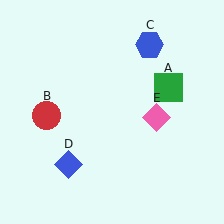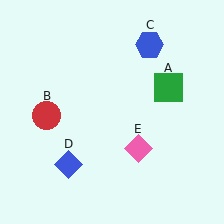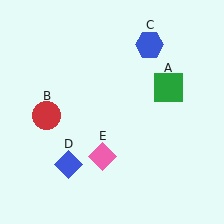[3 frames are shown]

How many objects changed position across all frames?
1 object changed position: pink diamond (object E).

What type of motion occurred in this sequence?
The pink diamond (object E) rotated clockwise around the center of the scene.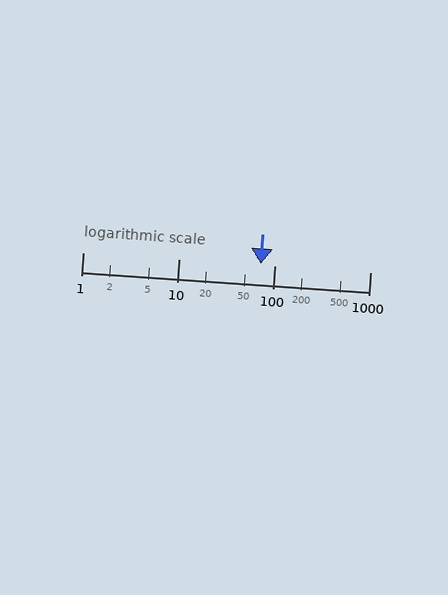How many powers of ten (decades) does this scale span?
The scale spans 3 decades, from 1 to 1000.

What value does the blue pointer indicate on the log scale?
The pointer indicates approximately 72.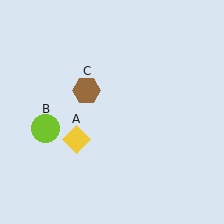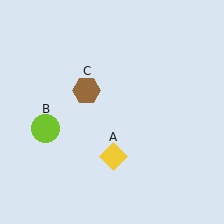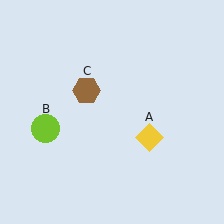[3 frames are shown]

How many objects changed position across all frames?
1 object changed position: yellow diamond (object A).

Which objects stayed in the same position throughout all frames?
Lime circle (object B) and brown hexagon (object C) remained stationary.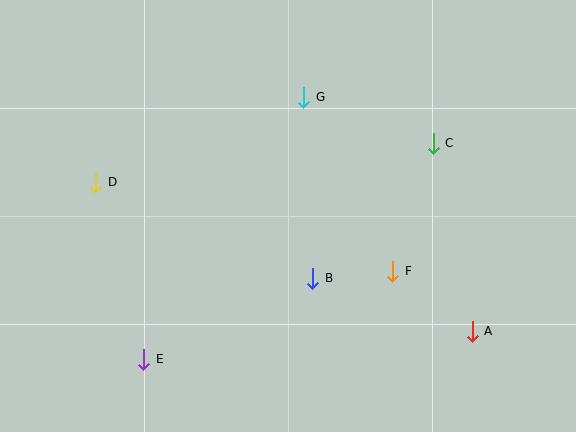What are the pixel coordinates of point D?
Point D is at (96, 182).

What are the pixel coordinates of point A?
Point A is at (472, 331).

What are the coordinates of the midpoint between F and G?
The midpoint between F and G is at (348, 184).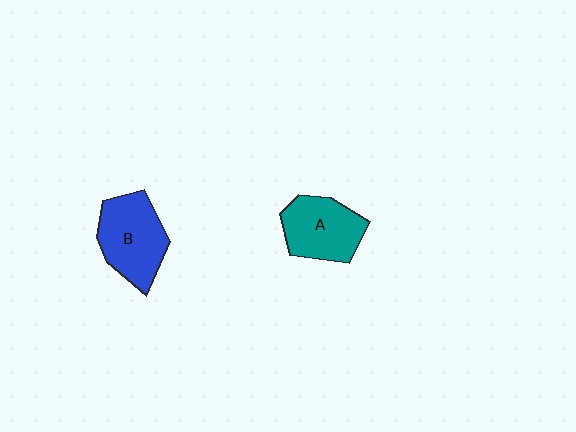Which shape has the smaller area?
Shape A (teal).